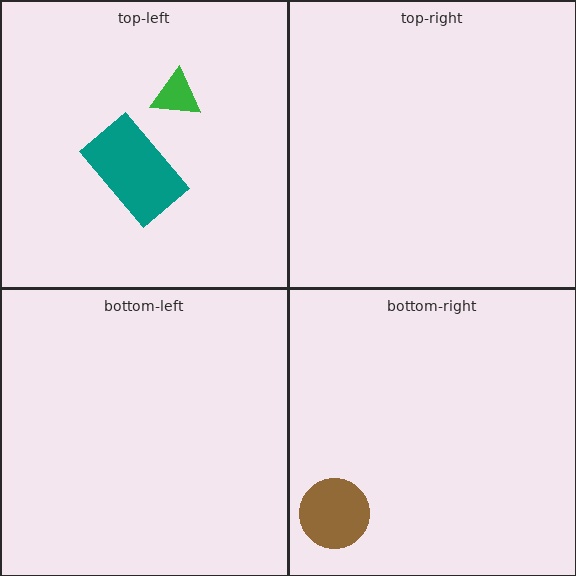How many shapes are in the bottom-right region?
1.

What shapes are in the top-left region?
The teal rectangle, the green triangle.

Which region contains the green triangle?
The top-left region.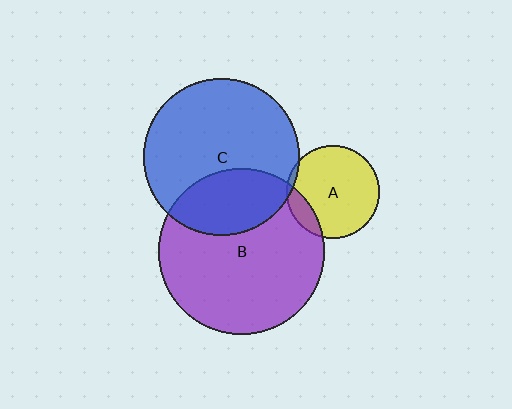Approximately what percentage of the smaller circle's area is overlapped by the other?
Approximately 5%.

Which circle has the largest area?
Circle B (purple).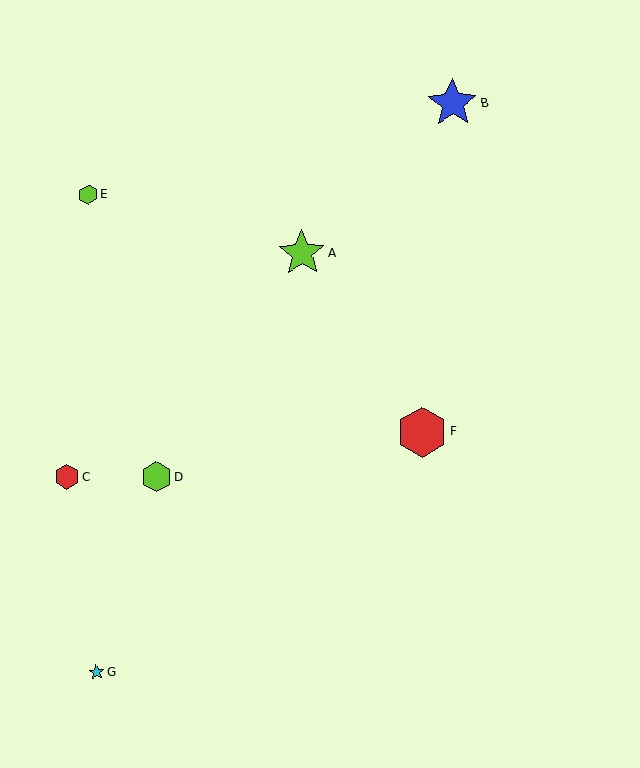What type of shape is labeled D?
Shape D is a lime hexagon.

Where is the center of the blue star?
The center of the blue star is at (453, 103).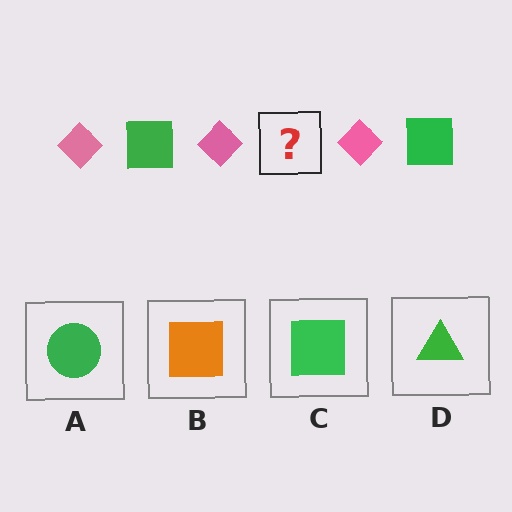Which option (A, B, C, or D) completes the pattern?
C.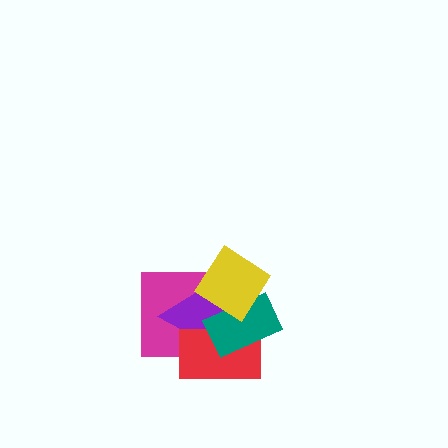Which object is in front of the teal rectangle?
The yellow diamond is in front of the teal rectangle.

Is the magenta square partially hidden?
Yes, it is partially covered by another shape.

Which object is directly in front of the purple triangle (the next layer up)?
The red rectangle is directly in front of the purple triangle.